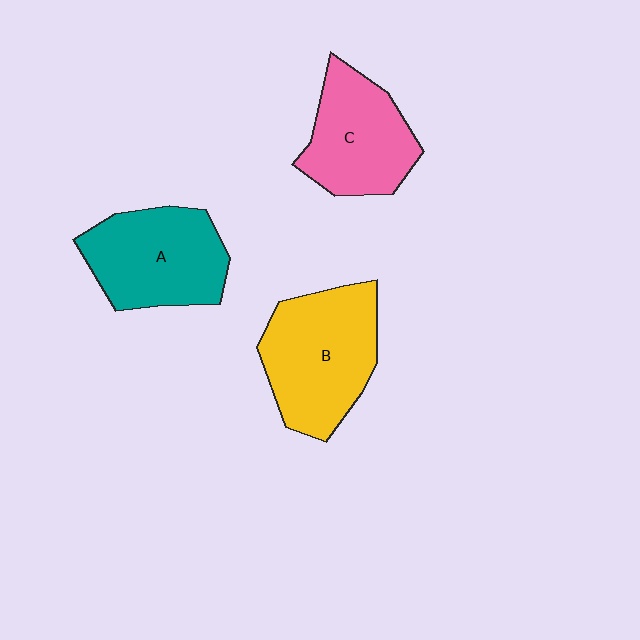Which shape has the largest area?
Shape B (yellow).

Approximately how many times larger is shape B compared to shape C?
Approximately 1.3 times.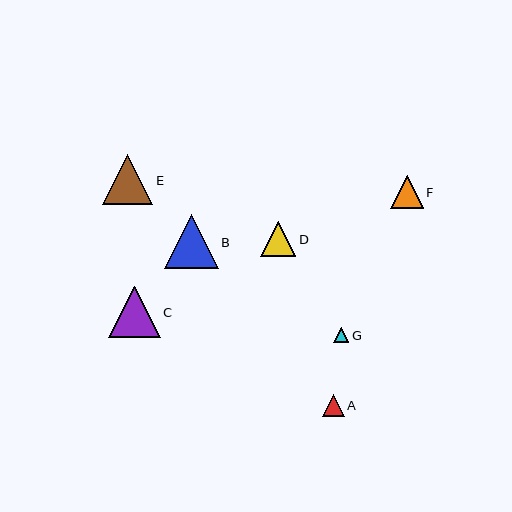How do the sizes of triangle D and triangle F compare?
Triangle D and triangle F are approximately the same size.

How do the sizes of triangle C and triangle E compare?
Triangle C and triangle E are approximately the same size.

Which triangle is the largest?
Triangle B is the largest with a size of approximately 54 pixels.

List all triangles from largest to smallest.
From largest to smallest: B, C, E, D, F, A, G.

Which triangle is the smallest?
Triangle G is the smallest with a size of approximately 15 pixels.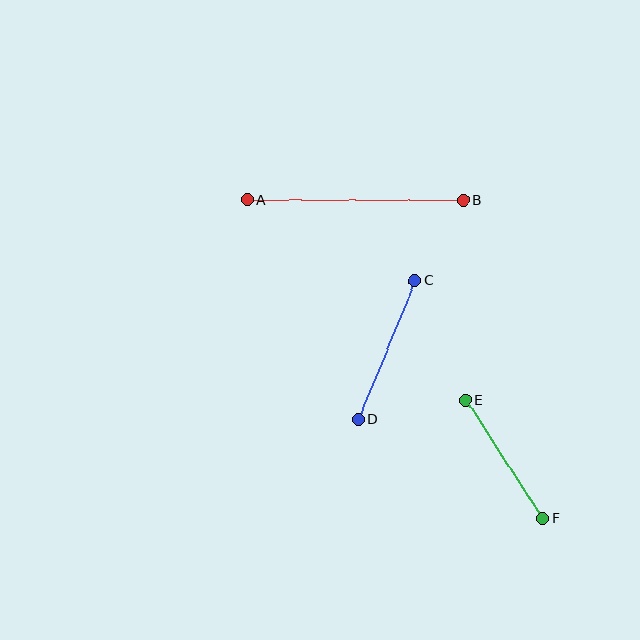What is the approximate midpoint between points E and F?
The midpoint is at approximately (504, 459) pixels.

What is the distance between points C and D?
The distance is approximately 150 pixels.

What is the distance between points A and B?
The distance is approximately 216 pixels.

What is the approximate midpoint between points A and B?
The midpoint is at approximately (355, 200) pixels.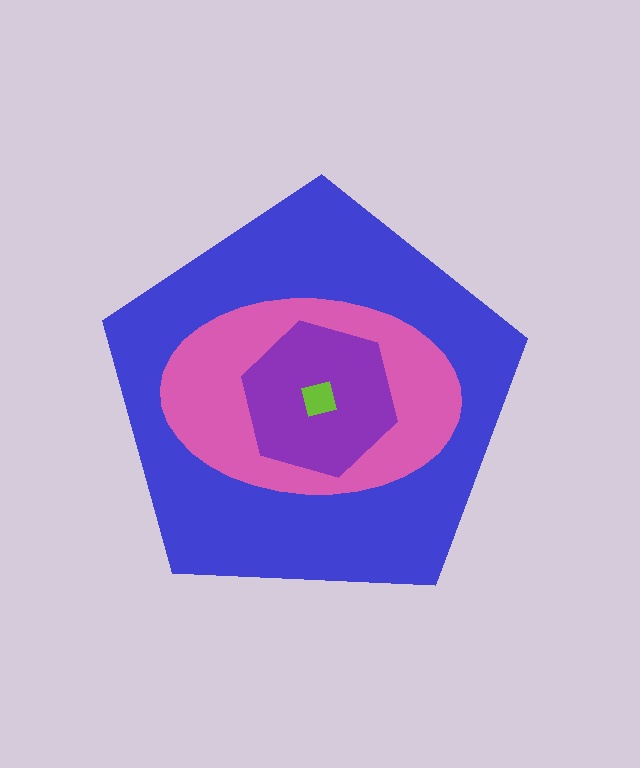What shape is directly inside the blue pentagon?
The pink ellipse.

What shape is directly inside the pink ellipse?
The purple hexagon.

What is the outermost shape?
The blue pentagon.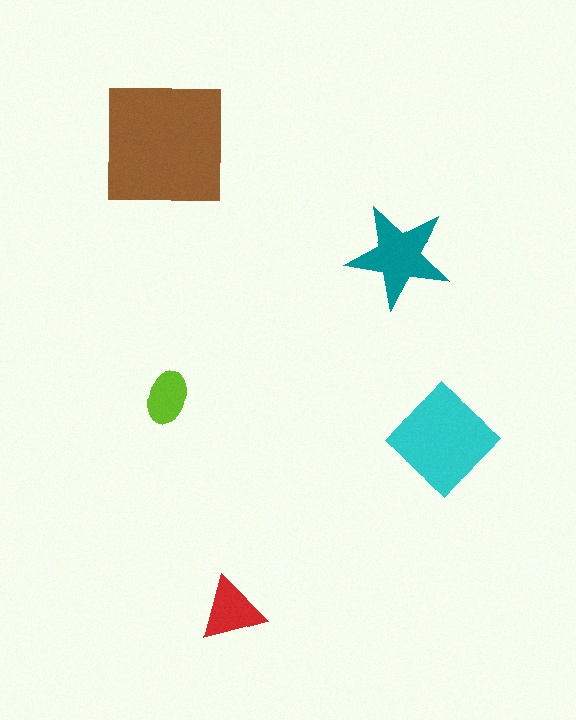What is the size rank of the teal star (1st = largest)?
3rd.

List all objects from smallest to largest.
The lime ellipse, the red triangle, the teal star, the cyan diamond, the brown square.